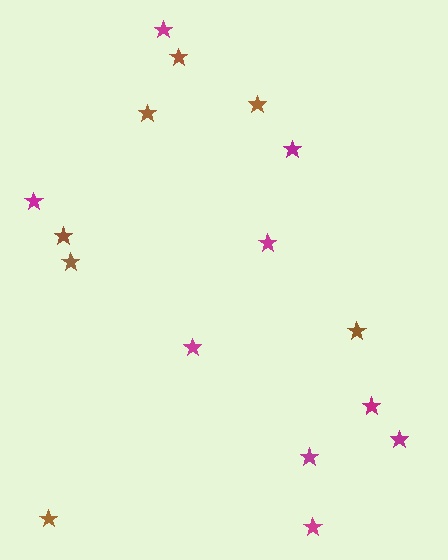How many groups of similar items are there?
There are 2 groups: one group of brown stars (7) and one group of magenta stars (9).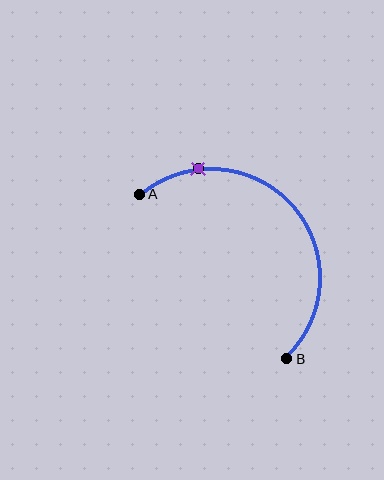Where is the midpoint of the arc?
The arc midpoint is the point on the curve farthest from the straight line joining A and B. It sits above and to the right of that line.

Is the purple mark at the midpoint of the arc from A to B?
No. The purple mark lies on the arc but is closer to endpoint A. The arc midpoint would be at the point on the curve equidistant along the arc from both A and B.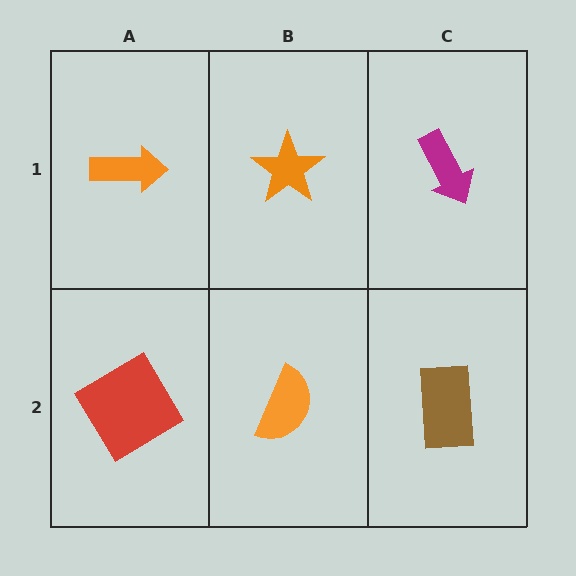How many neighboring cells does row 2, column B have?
3.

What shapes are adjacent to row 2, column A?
An orange arrow (row 1, column A), an orange semicircle (row 2, column B).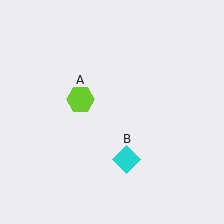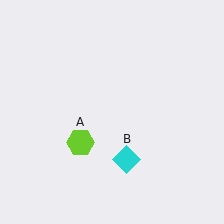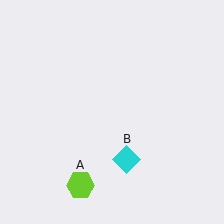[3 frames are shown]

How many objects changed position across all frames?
1 object changed position: lime hexagon (object A).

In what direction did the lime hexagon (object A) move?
The lime hexagon (object A) moved down.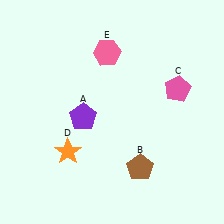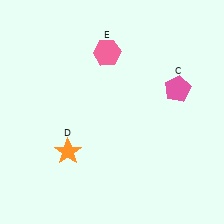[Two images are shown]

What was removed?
The brown pentagon (B), the purple pentagon (A) were removed in Image 2.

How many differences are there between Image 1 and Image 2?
There are 2 differences between the two images.